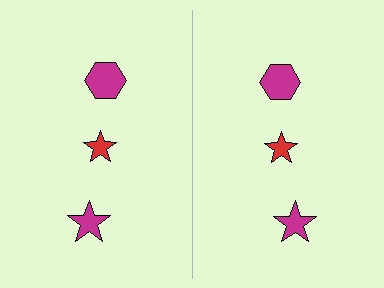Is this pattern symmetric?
Yes, this pattern has bilateral (reflection) symmetry.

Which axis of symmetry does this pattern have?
The pattern has a vertical axis of symmetry running through the center of the image.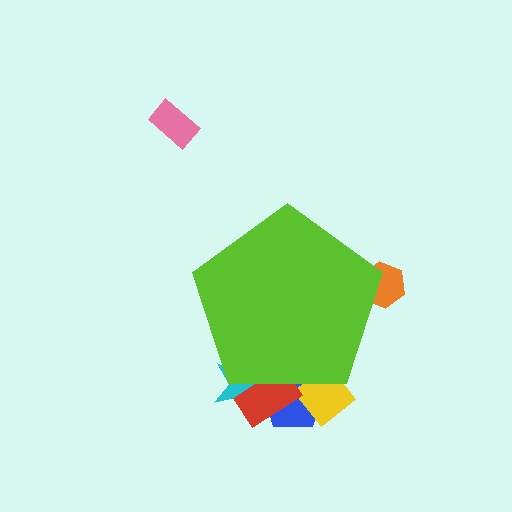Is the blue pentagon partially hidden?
Yes, the blue pentagon is partially hidden behind the lime pentagon.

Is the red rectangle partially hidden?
Yes, the red rectangle is partially hidden behind the lime pentagon.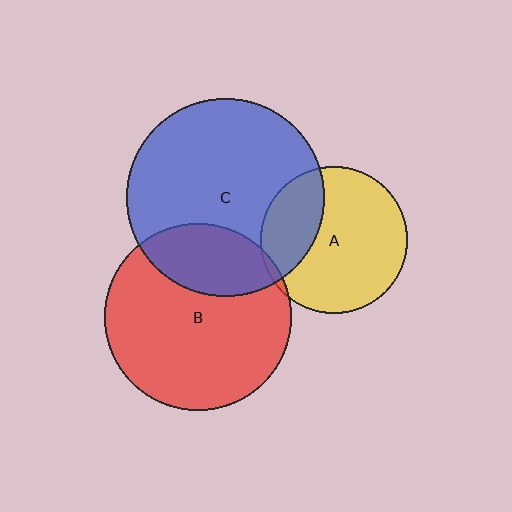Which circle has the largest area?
Circle C (blue).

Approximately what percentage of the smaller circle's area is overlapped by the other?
Approximately 25%.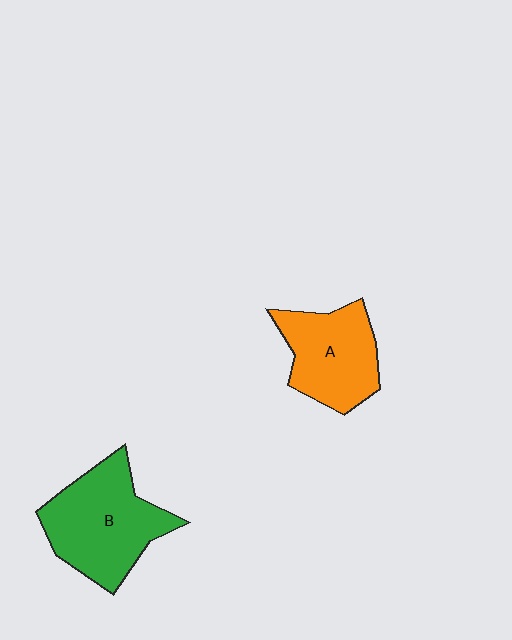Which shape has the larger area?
Shape B (green).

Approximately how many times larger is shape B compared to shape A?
Approximately 1.3 times.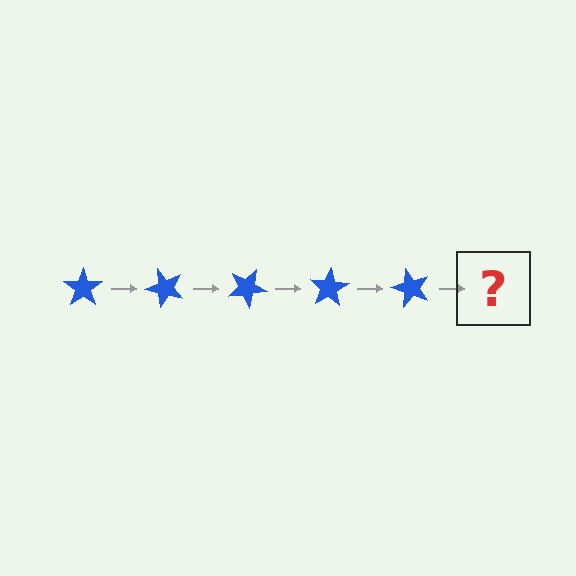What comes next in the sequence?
The next element should be a blue star rotated 250 degrees.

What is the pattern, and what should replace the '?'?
The pattern is that the star rotates 50 degrees each step. The '?' should be a blue star rotated 250 degrees.